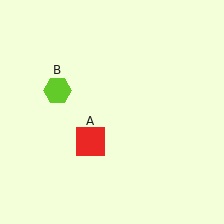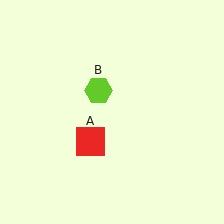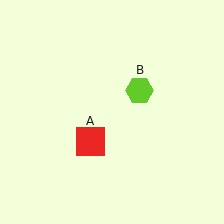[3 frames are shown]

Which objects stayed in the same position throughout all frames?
Red square (object A) remained stationary.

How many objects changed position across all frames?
1 object changed position: lime hexagon (object B).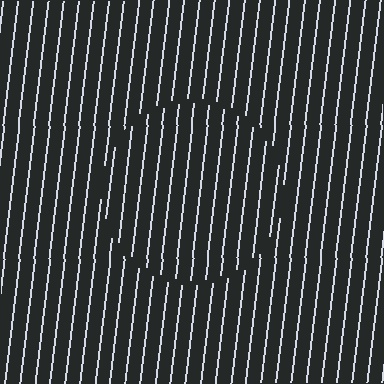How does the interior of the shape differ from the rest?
The interior of the shape contains the same grating, shifted by half a period — the contour is defined by the phase discontinuity where line-ends from the inner and outer gratings abut.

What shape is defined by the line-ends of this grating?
An illusory circle. The interior of the shape contains the same grating, shifted by half a period — the contour is defined by the phase discontinuity where line-ends from the inner and outer gratings abut.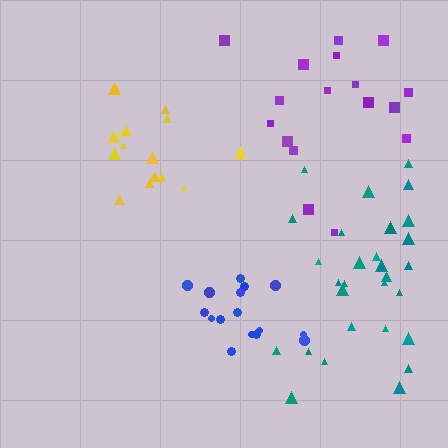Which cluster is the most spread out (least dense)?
Purple.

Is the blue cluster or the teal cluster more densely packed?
Blue.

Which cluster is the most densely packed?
Yellow.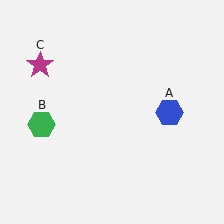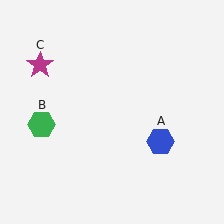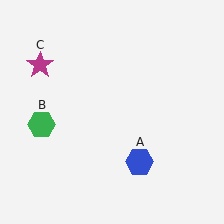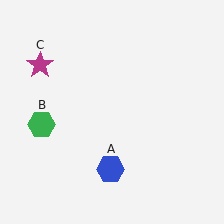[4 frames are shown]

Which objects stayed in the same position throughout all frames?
Green hexagon (object B) and magenta star (object C) remained stationary.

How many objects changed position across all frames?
1 object changed position: blue hexagon (object A).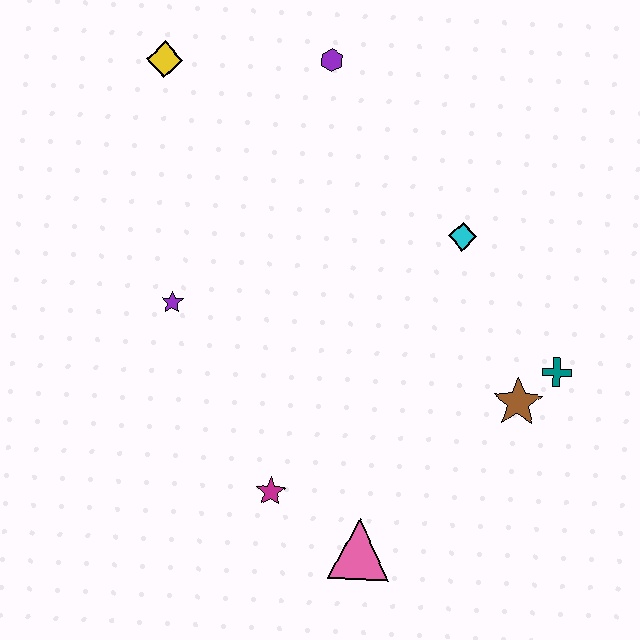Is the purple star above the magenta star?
Yes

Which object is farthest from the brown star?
The yellow diamond is farthest from the brown star.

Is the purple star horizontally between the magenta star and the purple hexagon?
No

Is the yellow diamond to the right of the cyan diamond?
No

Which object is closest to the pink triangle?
The magenta star is closest to the pink triangle.